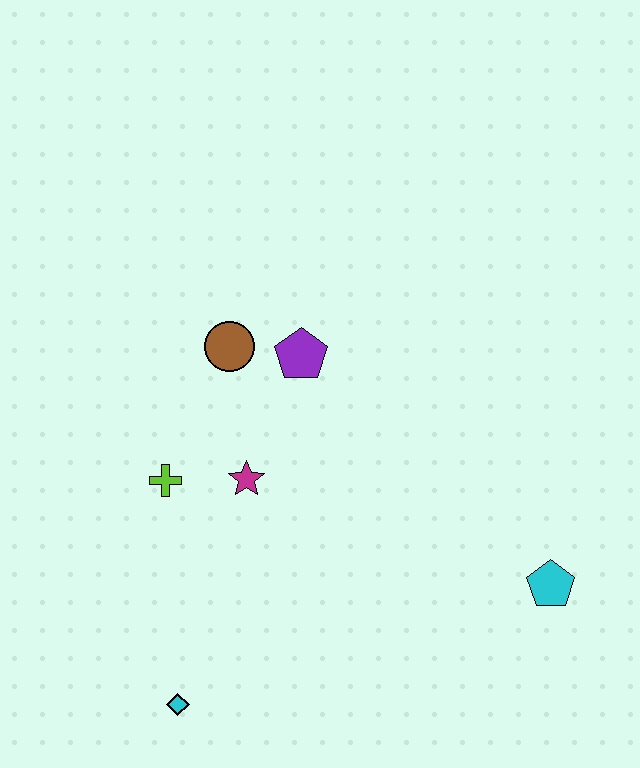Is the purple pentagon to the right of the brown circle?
Yes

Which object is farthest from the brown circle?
The cyan pentagon is farthest from the brown circle.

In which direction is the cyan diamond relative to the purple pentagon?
The cyan diamond is below the purple pentagon.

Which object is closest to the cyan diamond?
The lime cross is closest to the cyan diamond.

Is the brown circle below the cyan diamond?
No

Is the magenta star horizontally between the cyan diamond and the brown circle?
No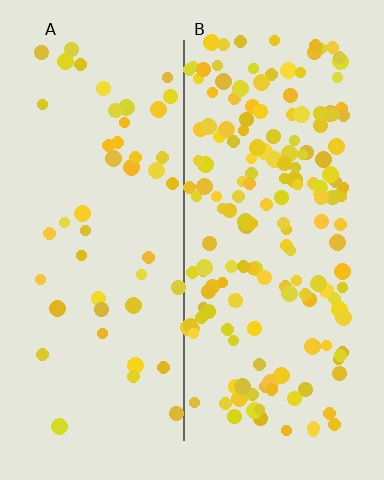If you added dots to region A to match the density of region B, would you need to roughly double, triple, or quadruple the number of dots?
Approximately triple.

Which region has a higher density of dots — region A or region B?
B (the right).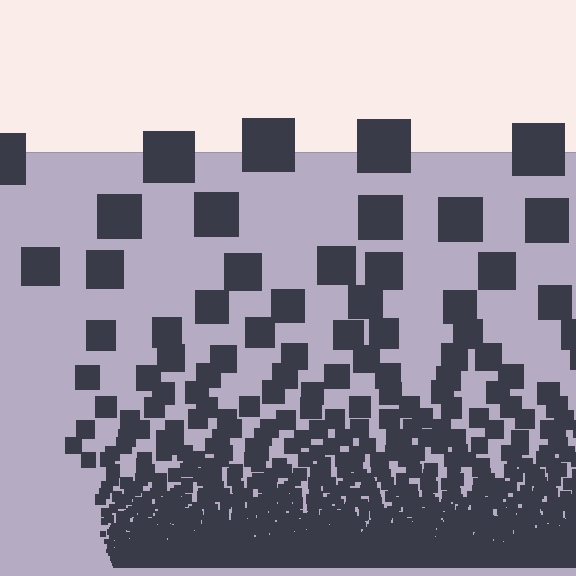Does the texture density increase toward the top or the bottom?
Density increases toward the bottom.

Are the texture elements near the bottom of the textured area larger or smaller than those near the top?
Smaller. The gradient is inverted — elements near the bottom are smaller and denser.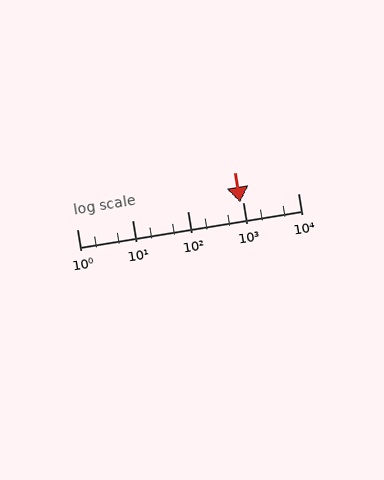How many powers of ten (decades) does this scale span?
The scale spans 4 decades, from 1 to 10000.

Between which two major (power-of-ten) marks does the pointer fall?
The pointer is between 100 and 1000.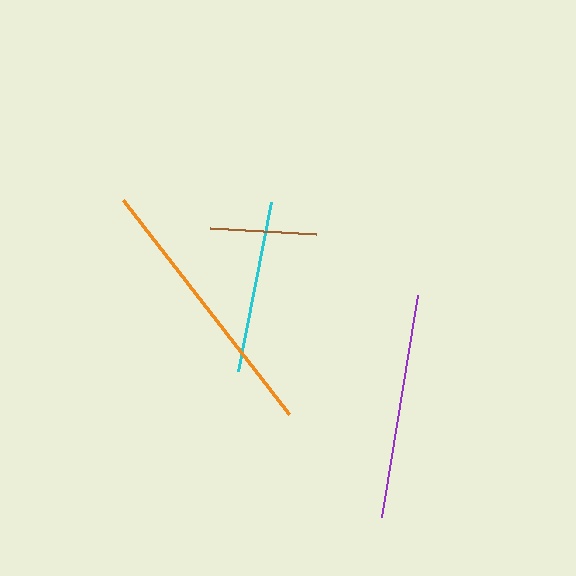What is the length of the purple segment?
The purple segment is approximately 224 pixels long.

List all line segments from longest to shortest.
From longest to shortest: orange, purple, cyan, brown.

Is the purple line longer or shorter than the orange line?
The orange line is longer than the purple line.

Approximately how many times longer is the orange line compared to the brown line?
The orange line is approximately 2.6 times the length of the brown line.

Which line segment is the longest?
The orange line is the longest at approximately 270 pixels.